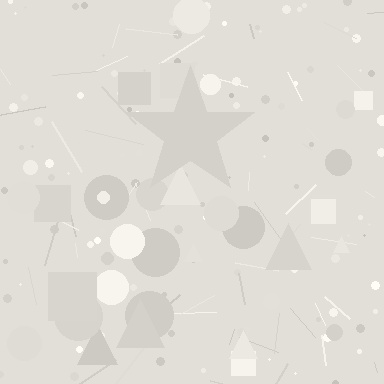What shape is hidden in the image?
A star is hidden in the image.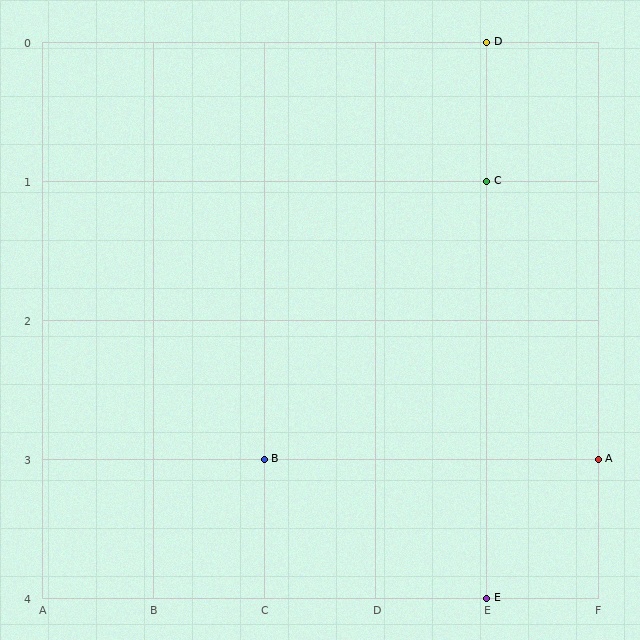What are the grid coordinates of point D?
Point D is at grid coordinates (E, 0).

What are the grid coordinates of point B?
Point B is at grid coordinates (C, 3).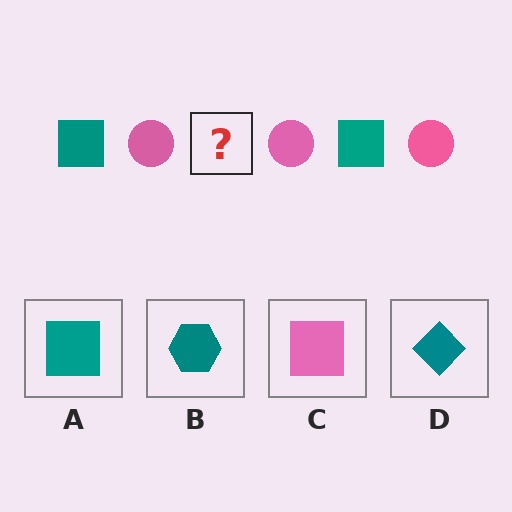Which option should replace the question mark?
Option A.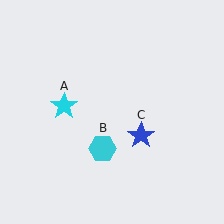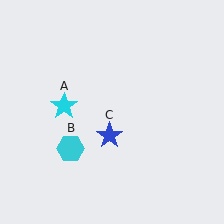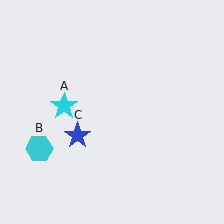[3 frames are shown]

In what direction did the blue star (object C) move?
The blue star (object C) moved left.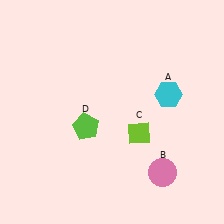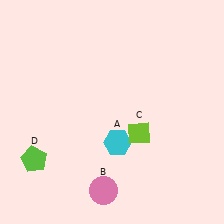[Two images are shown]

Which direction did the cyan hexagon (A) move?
The cyan hexagon (A) moved left.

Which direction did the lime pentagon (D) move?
The lime pentagon (D) moved left.